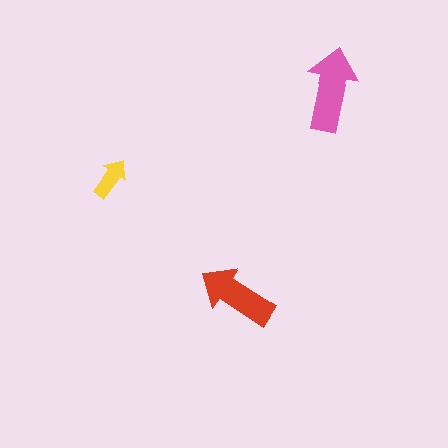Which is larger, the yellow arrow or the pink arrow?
The pink one.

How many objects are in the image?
There are 3 objects in the image.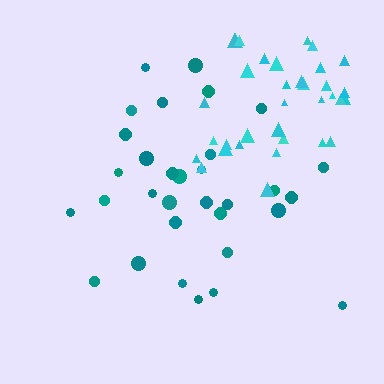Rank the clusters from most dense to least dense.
cyan, teal.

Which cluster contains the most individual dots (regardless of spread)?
Cyan (35).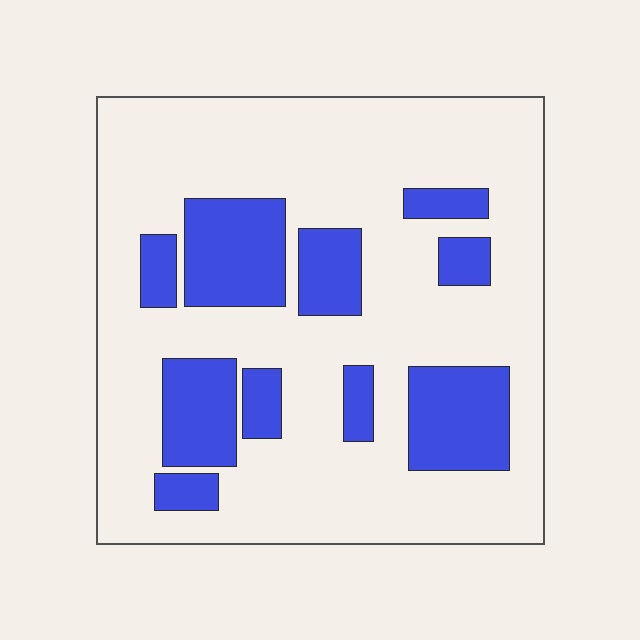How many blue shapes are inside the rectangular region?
10.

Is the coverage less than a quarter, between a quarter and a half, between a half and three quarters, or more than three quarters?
Between a quarter and a half.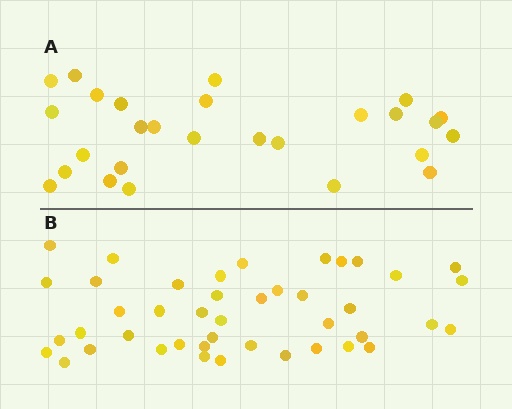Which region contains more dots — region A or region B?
Region B (the bottom region) has more dots.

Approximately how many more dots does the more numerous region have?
Region B has approximately 15 more dots than region A.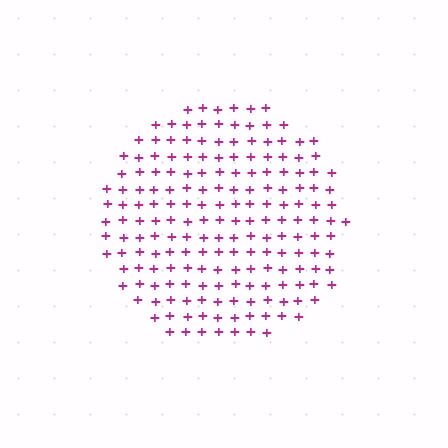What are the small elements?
The small elements are plus signs.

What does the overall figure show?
The overall figure shows a circle.